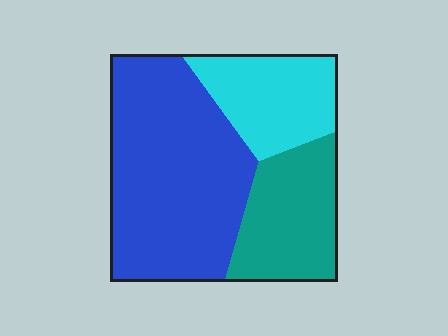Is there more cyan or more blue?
Blue.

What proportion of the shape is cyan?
Cyan covers roughly 20% of the shape.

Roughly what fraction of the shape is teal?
Teal takes up about one quarter (1/4) of the shape.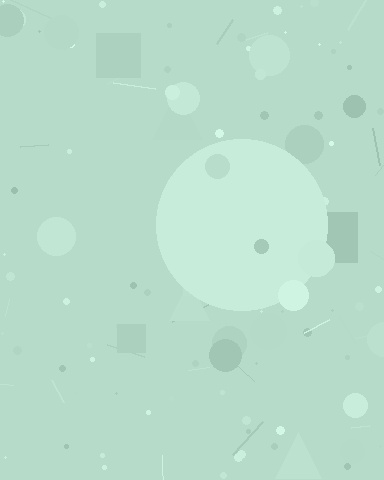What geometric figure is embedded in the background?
A circle is embedded in the background.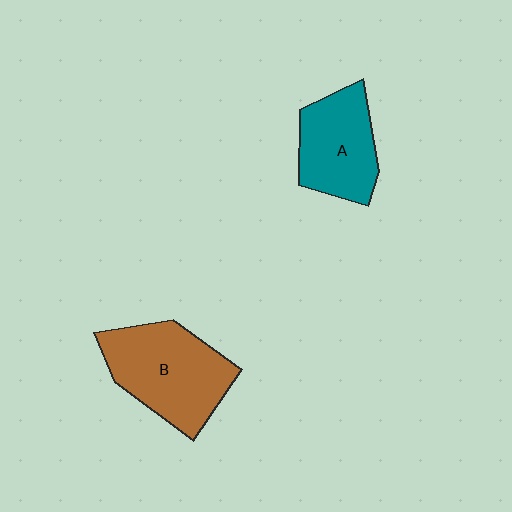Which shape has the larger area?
Shape B (brown).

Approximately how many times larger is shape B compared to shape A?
Approximately 1.3 times.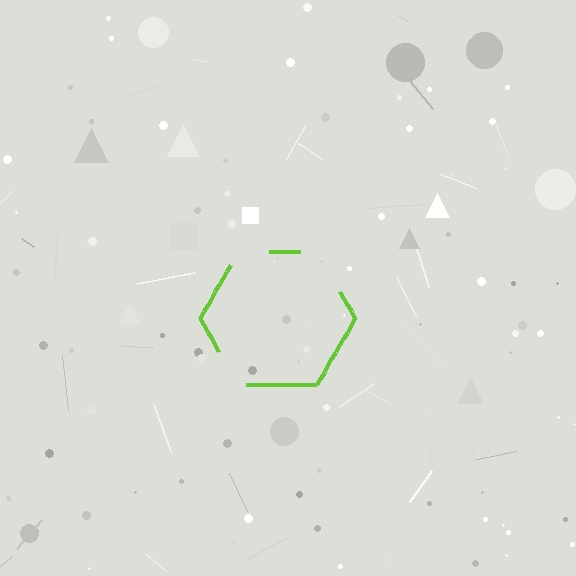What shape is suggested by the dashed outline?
The dashed outline suggests a hexagon.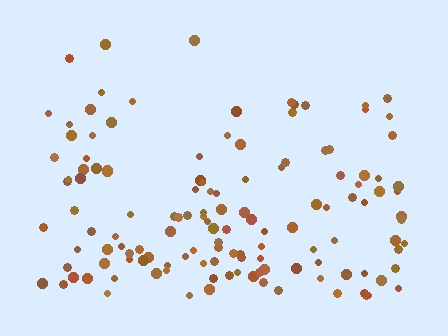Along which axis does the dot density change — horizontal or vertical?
Vertical.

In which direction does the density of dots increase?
From top to bottom, with the bottom side densest.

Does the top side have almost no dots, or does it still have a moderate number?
Still a moderate number, just noticeably fewer than the bottom.